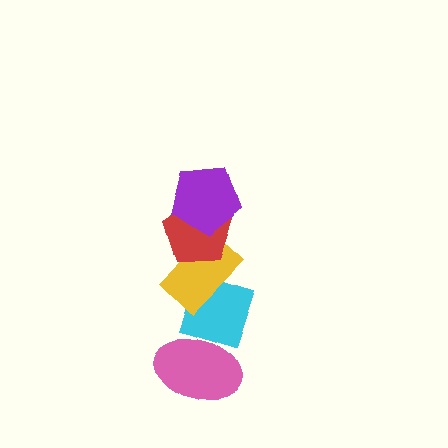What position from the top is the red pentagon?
The red pentagon is 2nd from the top.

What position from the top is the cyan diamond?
The cyan diamond is 4th from the top.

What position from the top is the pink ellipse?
The pink ellipse is 5th from the top.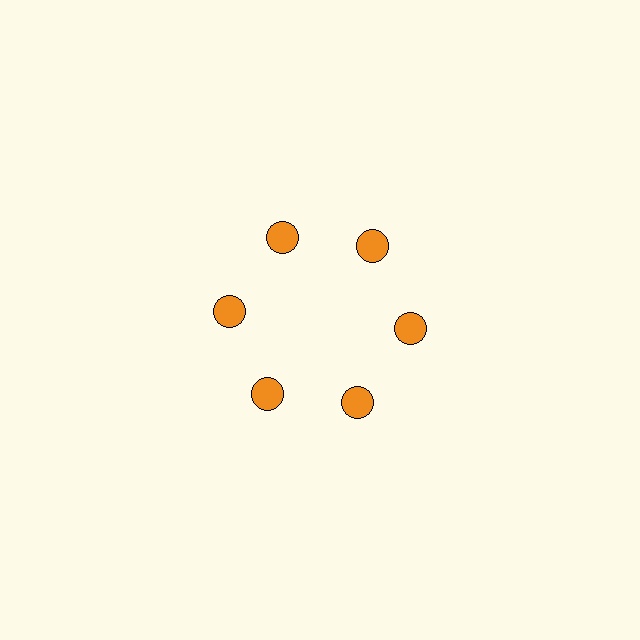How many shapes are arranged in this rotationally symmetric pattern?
There are 6 shapes, arranged in 6 groups of 1.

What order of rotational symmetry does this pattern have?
This pattern has 6-fold rotational symmetry.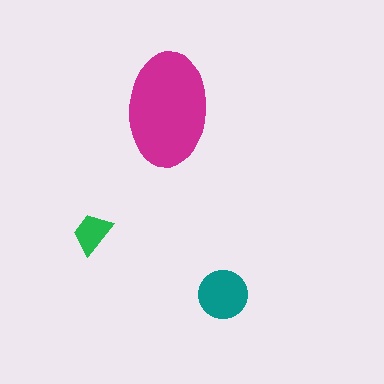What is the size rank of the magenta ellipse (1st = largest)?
1st.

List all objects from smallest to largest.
The green trapezoid, the teal circle, the magenta ellipse.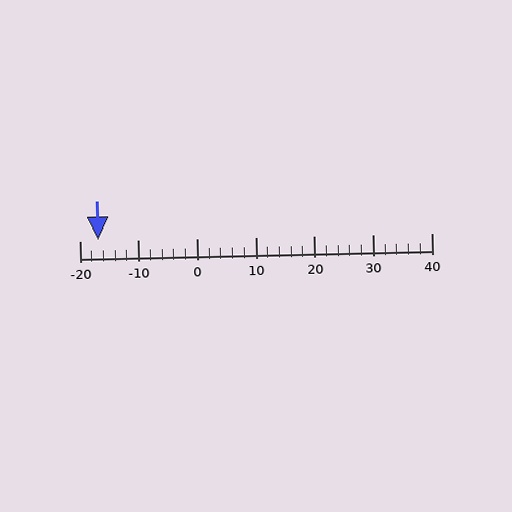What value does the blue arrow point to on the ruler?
The blue arrow points to approximately -17.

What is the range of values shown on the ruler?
The ruler shows values from -20 to 40.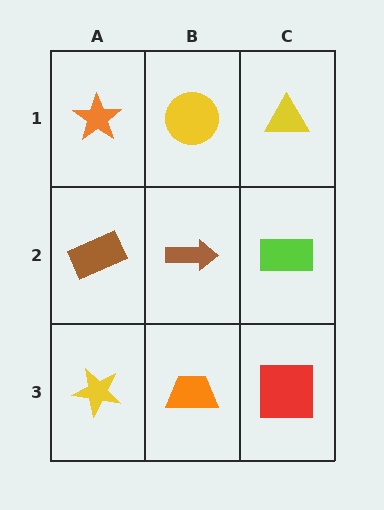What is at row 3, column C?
A red square.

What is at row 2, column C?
A lime rectangle.